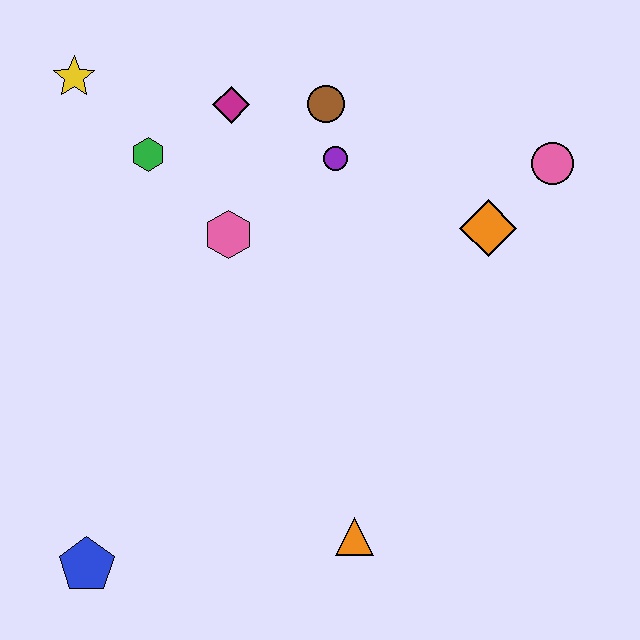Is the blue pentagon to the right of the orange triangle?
No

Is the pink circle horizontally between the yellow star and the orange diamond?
No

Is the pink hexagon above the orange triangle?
Yes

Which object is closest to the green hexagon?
The magenta diamond is closest to the green hexagon.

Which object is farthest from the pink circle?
The blue pentagon is farthest from the pink circle.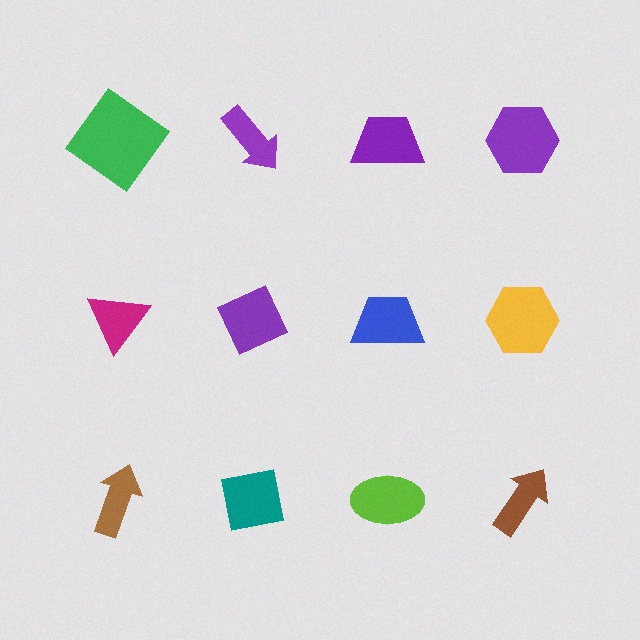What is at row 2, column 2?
A purple diamond.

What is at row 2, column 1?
A magenta triangle.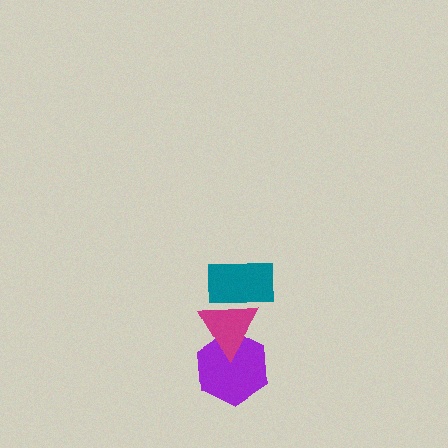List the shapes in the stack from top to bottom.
From top to bottom: the teal rectangle, the magenta triangle, the purple hexagon.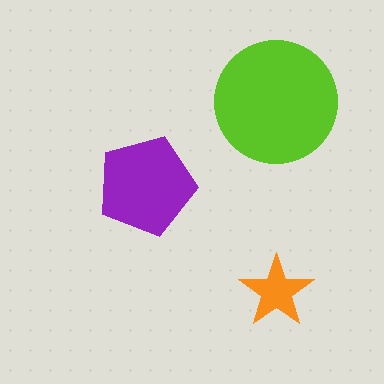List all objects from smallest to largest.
The orange star, the purple pentagon, the lime circle.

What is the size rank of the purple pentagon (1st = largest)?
2nd.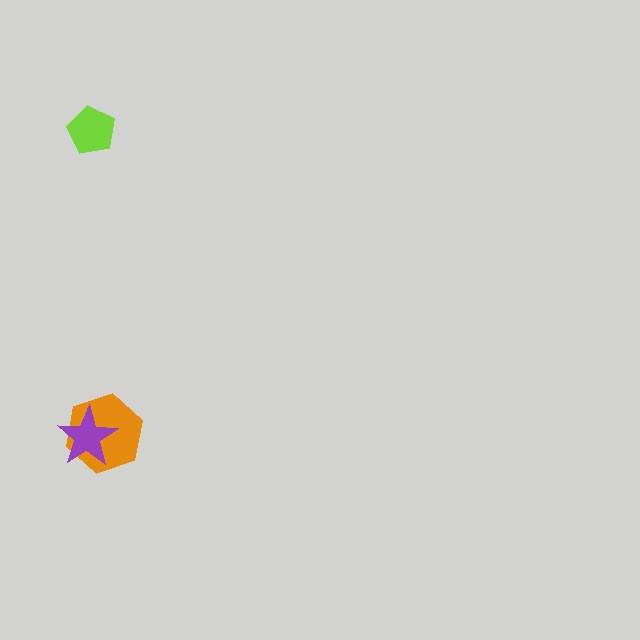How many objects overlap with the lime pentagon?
0 objects overlap with the lime pentagon.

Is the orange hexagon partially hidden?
Yes, it is partially covered by another shape.